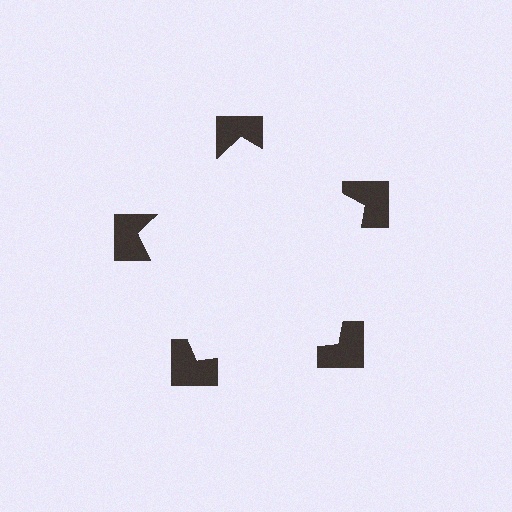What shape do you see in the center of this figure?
An illusory pentagon — its edges are inferred from the aligned wedge cuts in the notched squares, not physically drawn.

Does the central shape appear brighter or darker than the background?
It typically appears slightly brighter than the background, even though no actual brightness change is drawn.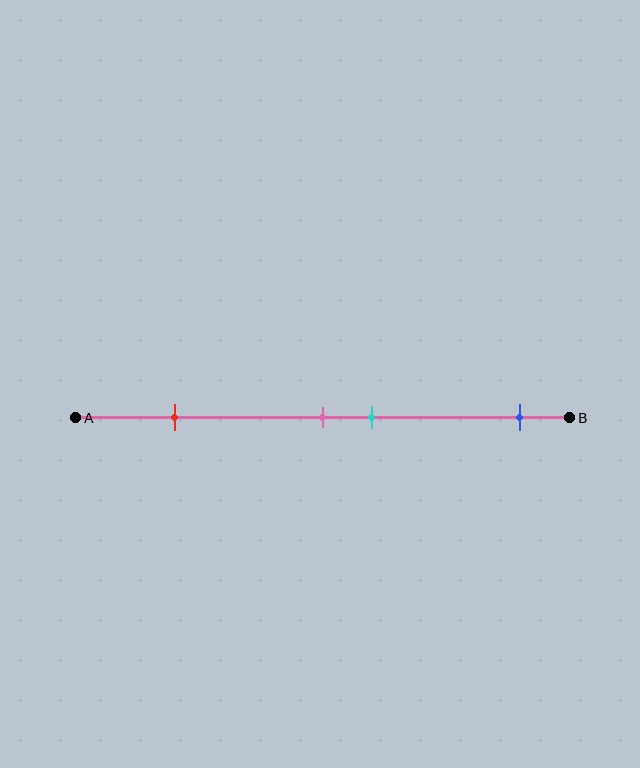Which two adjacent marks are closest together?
The pink and cyan marks are the closest adjacent pair.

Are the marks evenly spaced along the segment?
No, the marks are not evenly spaced.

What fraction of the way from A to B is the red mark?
The red mark is approximately 20% (0.2) of the way from A to B.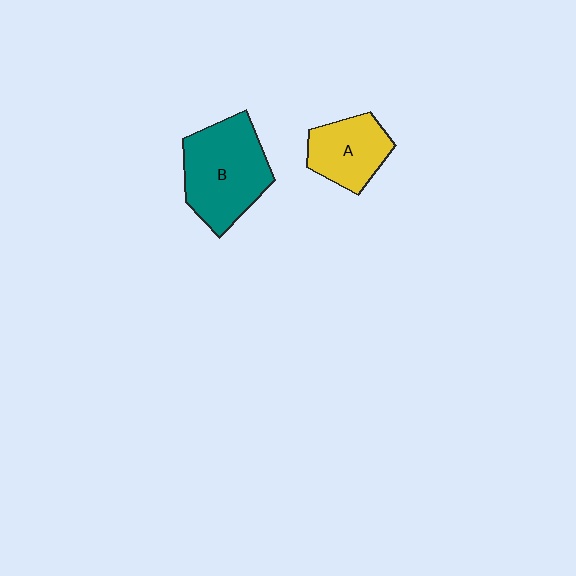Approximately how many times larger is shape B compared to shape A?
Approximately 1.6 times.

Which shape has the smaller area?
Shape A (yellow).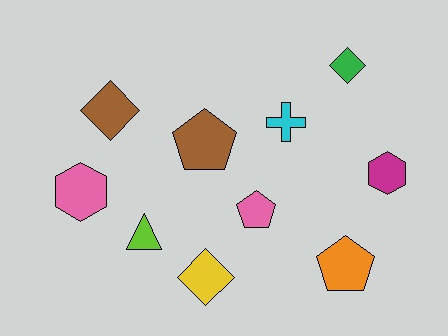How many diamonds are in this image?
There are 3 diamonds.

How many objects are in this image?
There are 10 objects.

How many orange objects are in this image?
There is 1 orange object.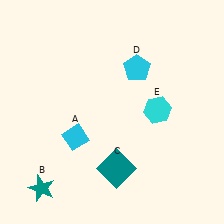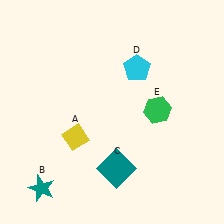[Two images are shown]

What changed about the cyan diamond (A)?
In Image 1, A is cyan. In Image 2, it changed to yellow.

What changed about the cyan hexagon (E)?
In Image 1, E is cyan. In Image 2, it changed to green.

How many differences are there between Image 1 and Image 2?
There are 2 differences between the two images.